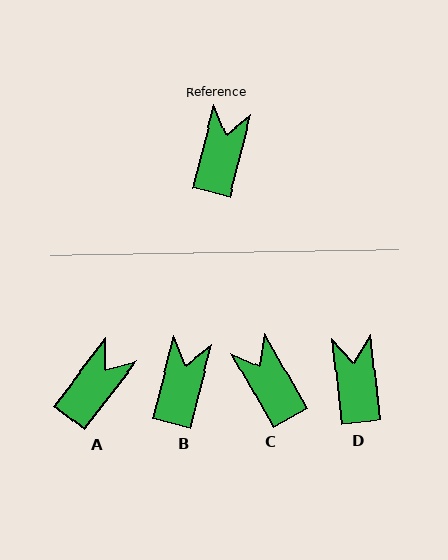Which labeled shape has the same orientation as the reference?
B.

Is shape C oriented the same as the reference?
No, it is off by about 45 degrees.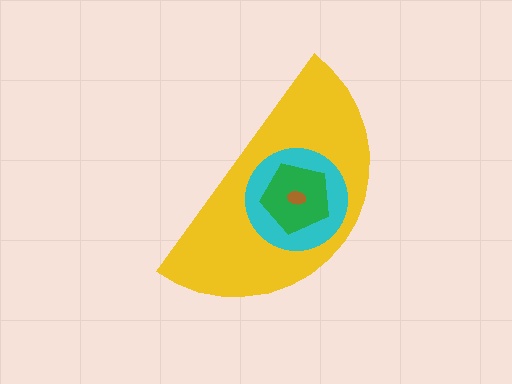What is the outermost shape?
The yellow semicircle.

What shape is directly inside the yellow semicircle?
The cyan circle.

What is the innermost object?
The brown ellipse.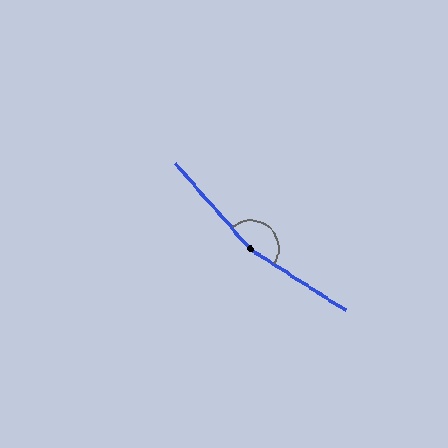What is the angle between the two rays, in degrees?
Approximately 165 degrees.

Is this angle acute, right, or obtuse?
It is obtuse.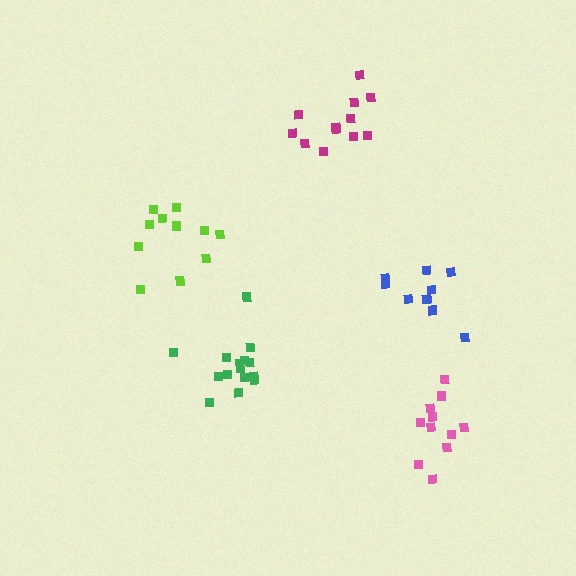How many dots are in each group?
Group 1: 15 dots, Group 2: 12 dots, Group 3: 11 dots, Group 4: 9 dots, Group 5: 11 dots (58 total).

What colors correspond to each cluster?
The clusters are colored: green, magenta, lime, blue, pink.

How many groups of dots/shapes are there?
There are 5 groups.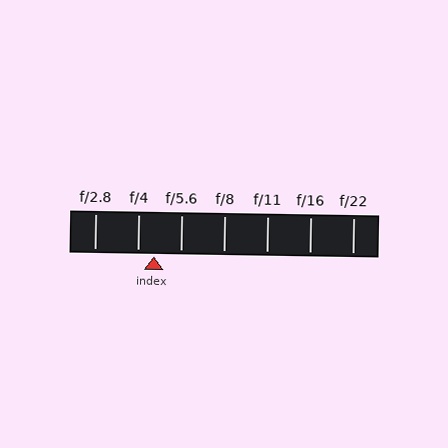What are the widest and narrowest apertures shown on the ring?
The widest aperture shown is f/2.8 and the narrowest is f/22.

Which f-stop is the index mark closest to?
The index mark is closest to f/4.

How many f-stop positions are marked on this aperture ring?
There are 7 f-stop positions marked.